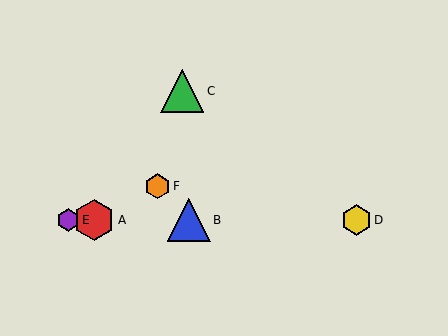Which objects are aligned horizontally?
Objects A, B, D, E are aligned horizontally.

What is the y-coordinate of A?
Object A is at y≈220.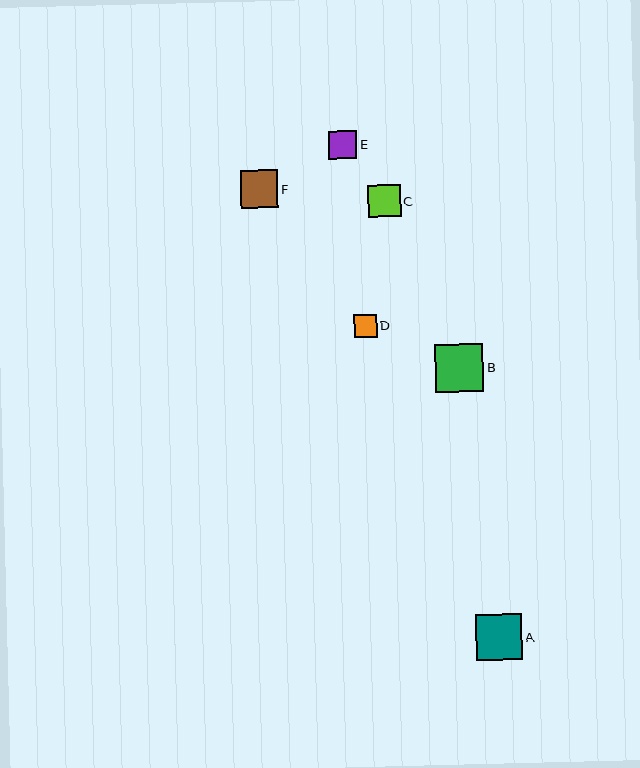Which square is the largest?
Square B is the largest with a size of approximately 48 pixels.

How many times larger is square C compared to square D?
Square C is approximately 1.5 times the size of square D.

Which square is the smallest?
Square D is the smallest with a size of approximately 22 pixels.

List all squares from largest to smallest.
From largest to smallest: B, A, F, C, E, D.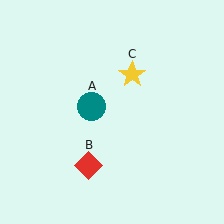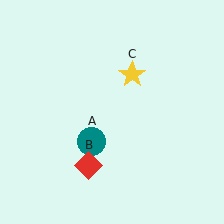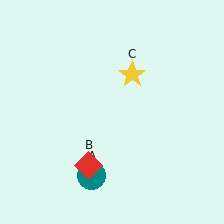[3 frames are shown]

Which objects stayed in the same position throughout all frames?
Red diamond (object B) and yellow star (object C) remained stationary.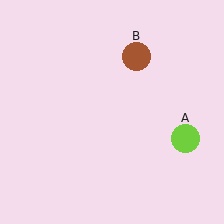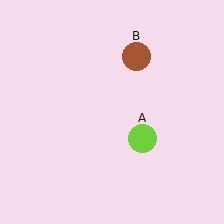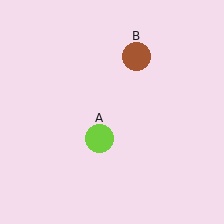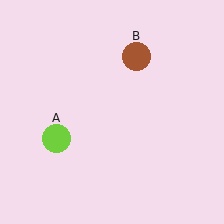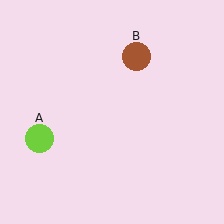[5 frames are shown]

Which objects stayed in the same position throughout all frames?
Brown circle (object B) remained stationary.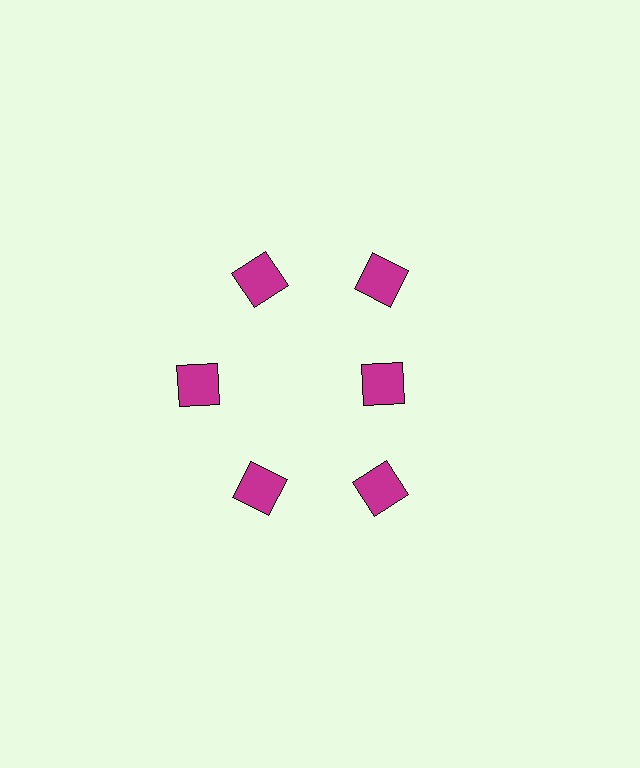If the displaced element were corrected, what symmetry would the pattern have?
It would have 6-fold rotational symmetry — the pattern would map onto itself every 60 degrees.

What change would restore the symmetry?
The symmetry would be restored by moving it outward, back onto the ring so that all 6 squares sit at equal angles and equal distance from the center.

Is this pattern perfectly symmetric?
No. The 6 magenta squares are arranged in a ring, but one element near the 3 o'clock position is pulled inward toward the center, breaking the 6-fold rotational symmetry.